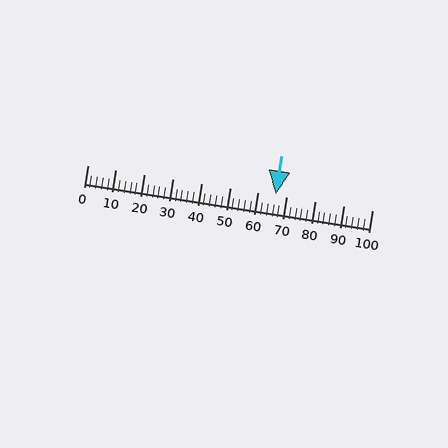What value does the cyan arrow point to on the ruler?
The cyan arrow points to approximately 66.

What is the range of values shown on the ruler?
The ruler shows values from 0 to 100.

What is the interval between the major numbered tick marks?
The major tick marks are spaced 10 units apart.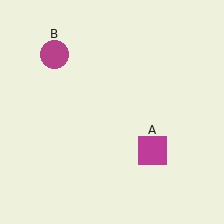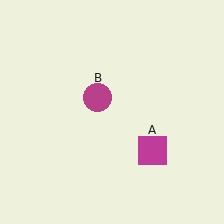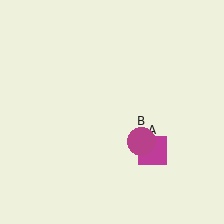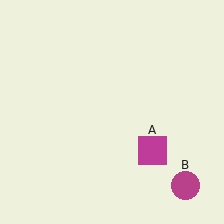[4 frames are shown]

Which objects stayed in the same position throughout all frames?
Magenta square (object A) remained stationary.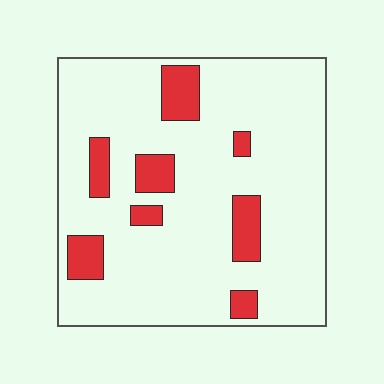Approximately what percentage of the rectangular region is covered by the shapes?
Approximately 15%.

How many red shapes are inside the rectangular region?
8.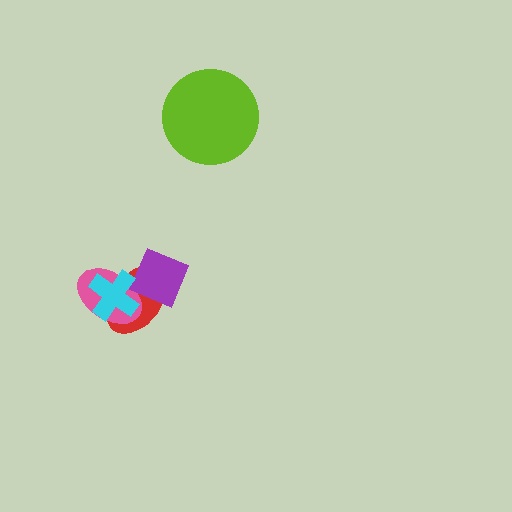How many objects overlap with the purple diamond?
3 objects overlap with the purple diamond.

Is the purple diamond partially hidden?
Yes, it is partially covered by another shape.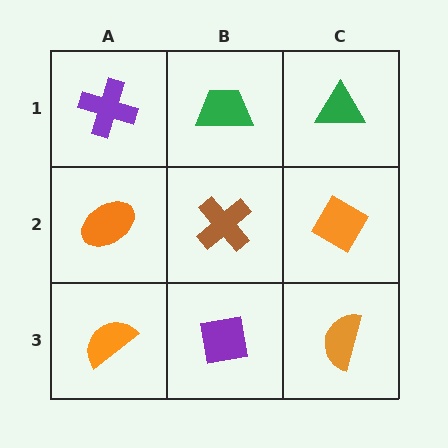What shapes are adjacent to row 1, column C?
An orange diamond (row 2, column C), a green trapezoid (row 1, column B).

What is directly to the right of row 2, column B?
An orange diamond.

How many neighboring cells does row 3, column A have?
2.